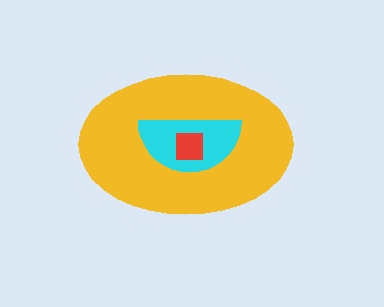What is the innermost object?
The red square.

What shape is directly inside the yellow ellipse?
The cyan semicircle.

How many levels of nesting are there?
3.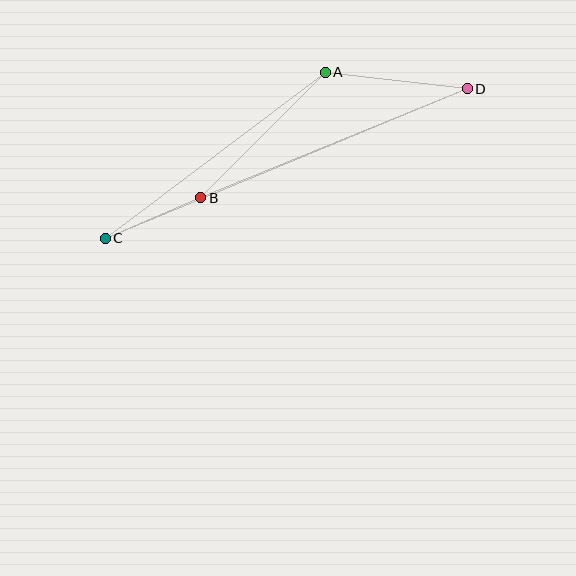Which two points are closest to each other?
Points B and C are closest to each other.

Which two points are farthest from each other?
Points C and D are farthest from each other.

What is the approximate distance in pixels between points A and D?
The distance between A and D is approximately 143 pixels.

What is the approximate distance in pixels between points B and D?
The distance between B and D is approximately 288 pixels.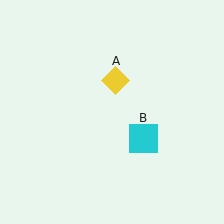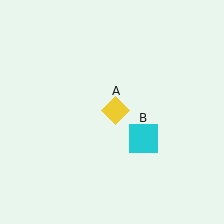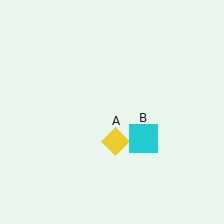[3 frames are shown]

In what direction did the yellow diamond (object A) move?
The yellow diamond (object A) moved down.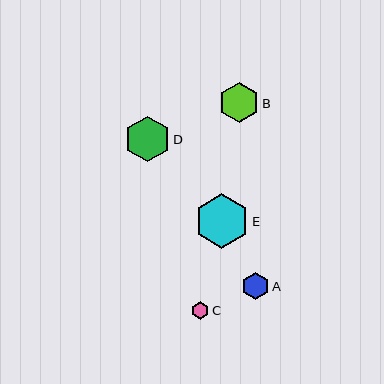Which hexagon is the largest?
Hexagon E is the largest with a size of approximately 54 pixels.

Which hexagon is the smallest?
Hexagon C is the smallest with a size of approximately 17 pixels.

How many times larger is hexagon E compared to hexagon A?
Hexagon E is approximately 2.0 times the size of hexagon A.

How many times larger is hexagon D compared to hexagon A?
Hexagon D is approximately 1.6 times the size of hexagon A.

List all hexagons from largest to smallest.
From largest to smallest: E, D, B, A, C.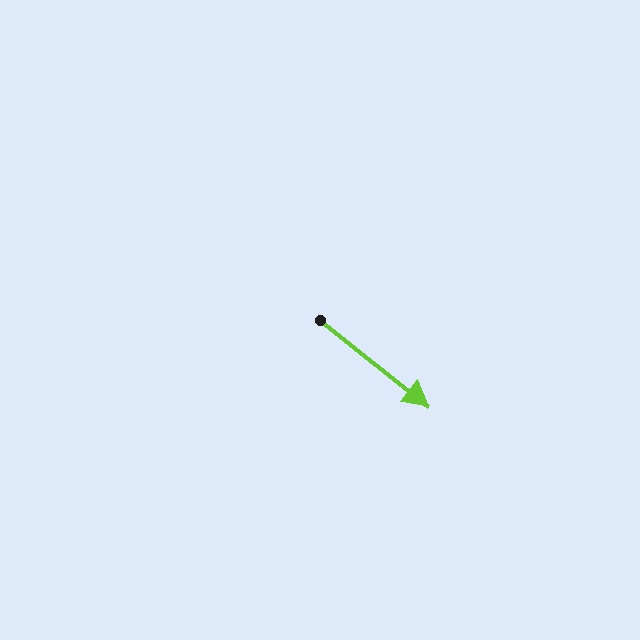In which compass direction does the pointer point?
Southeast.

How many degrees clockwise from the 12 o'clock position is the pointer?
Approximately 128 degrees.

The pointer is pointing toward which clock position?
Roughly 4 o'clock.